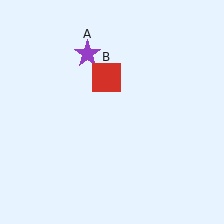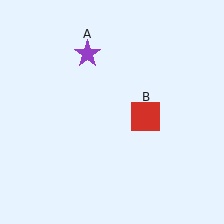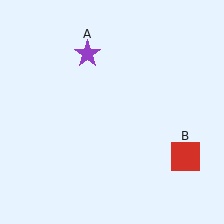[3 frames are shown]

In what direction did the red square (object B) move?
The red square (object B) moved down and to the right.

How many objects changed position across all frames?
1 object changed position: red square (object B).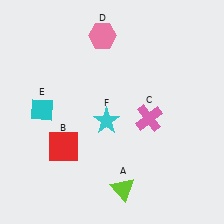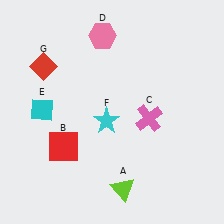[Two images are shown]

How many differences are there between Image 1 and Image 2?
There is 1 difference between the two images.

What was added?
A red diamond (G) was added in Image 2.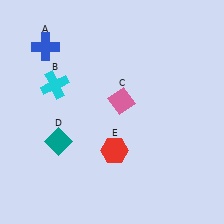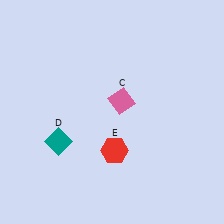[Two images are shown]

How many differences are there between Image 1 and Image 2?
There are 2 differences between the two images.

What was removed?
The cyan cross (B), the blue cross (A) were removed in Image 2.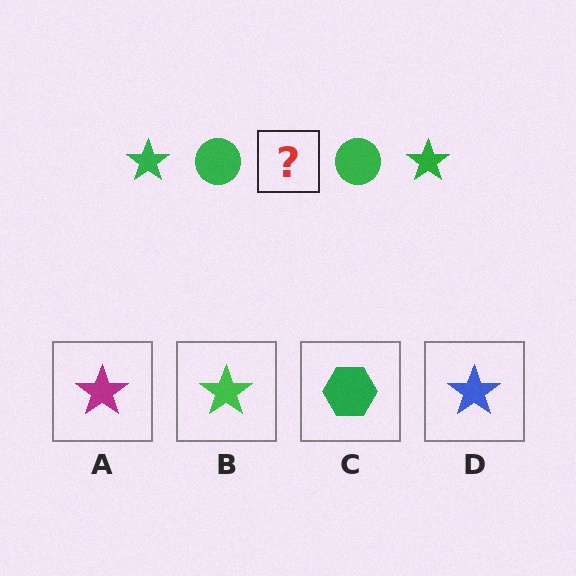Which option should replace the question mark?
Option B.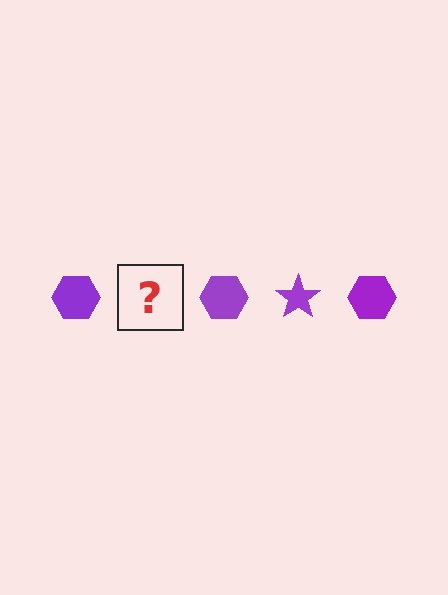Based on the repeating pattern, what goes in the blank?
The blank should be a purple star.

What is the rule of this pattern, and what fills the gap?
The rule is that the pattern cycles through hexagon, star shapes in purple. The gap should be filled with a purple star.